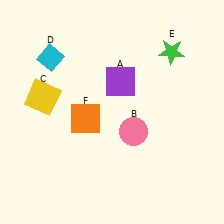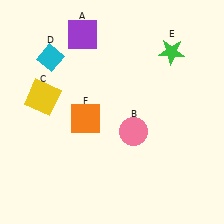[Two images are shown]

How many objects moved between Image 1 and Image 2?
1 object moved between the two images.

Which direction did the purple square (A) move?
The purple square (A) moved up.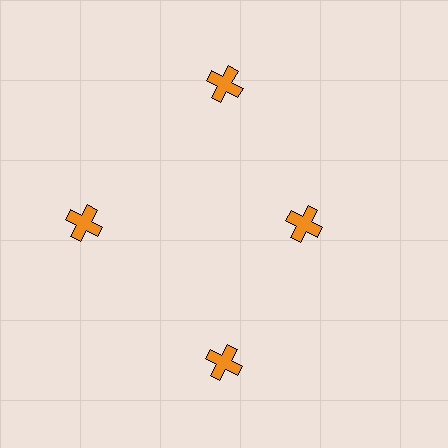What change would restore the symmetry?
The symmetry would be restored by moving it outward, back onto the ring so that all 4 crosses sit at equal angles and equal distance from the center.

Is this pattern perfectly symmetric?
No. The 4 orange crosses are arranged in a ring, but one element near the 3 o'clock position is pulled inward toward the center, breaking the 4-fold rotational symmetry.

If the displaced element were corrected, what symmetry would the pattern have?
It would have 4-fold rotational symmetry — the pattern would map onto itself every 90 degrees.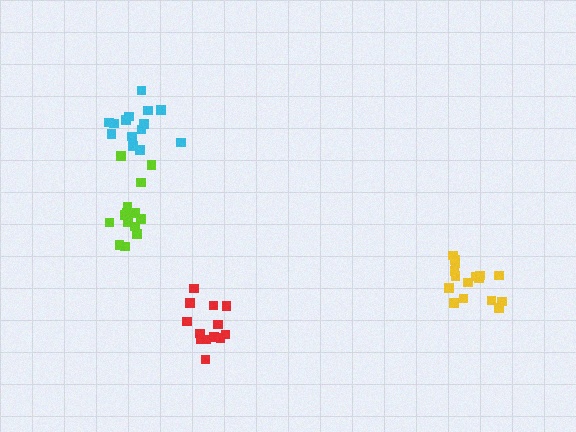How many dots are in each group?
Group 1: 16 dots, Group 2: 14 dots, Group 3: 13 dots, Group 4: 14 dots (57 total).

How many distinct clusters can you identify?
There are 4 distinct clusters.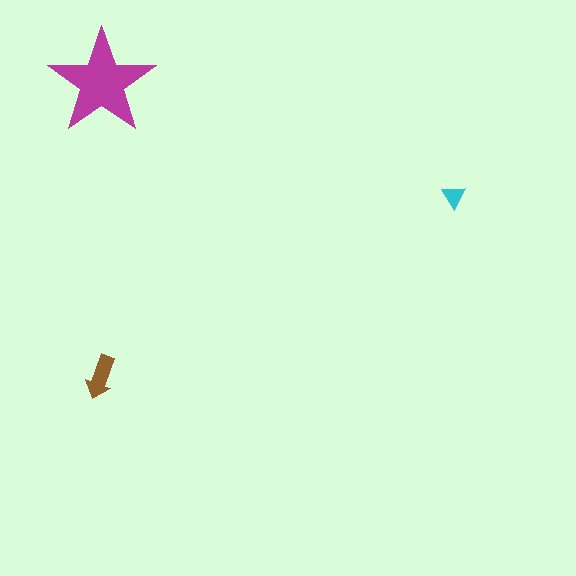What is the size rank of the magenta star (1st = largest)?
1st.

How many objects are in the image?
There are 3 objects in the image.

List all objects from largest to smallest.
The magenta star, the brown arrow, the cyan triangle.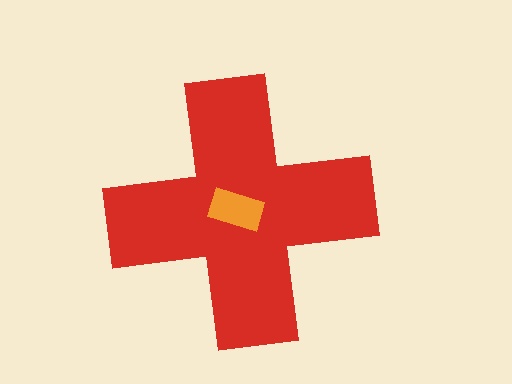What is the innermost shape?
The orange rectangle.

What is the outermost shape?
The red cross.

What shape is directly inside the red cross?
The orange rectangle.